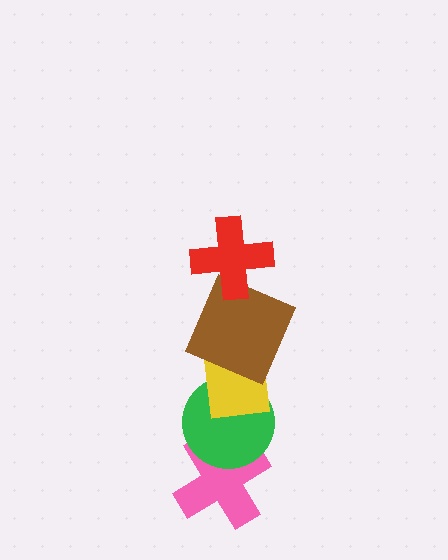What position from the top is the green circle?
The green circle is 4th from the top.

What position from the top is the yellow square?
The yellow square is 3rd from the top.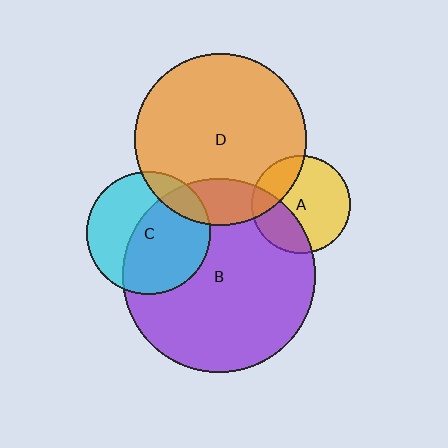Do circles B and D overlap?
Yes.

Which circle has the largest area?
Circle B (purple).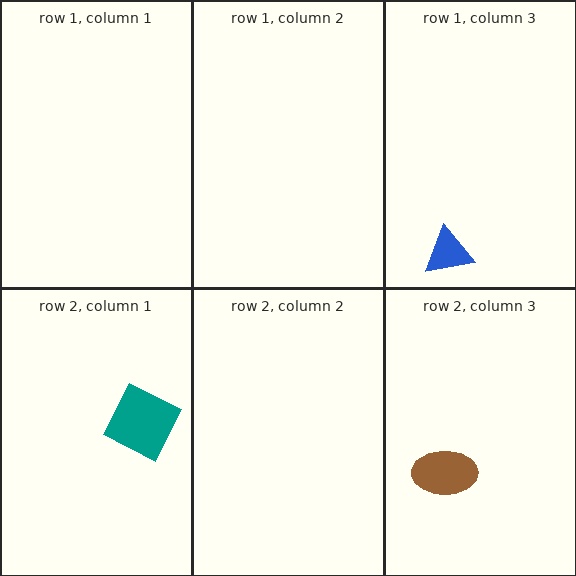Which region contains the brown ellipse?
The row 2, column 3 region.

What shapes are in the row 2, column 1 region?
The teal square.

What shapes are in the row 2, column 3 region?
The brown ellipse.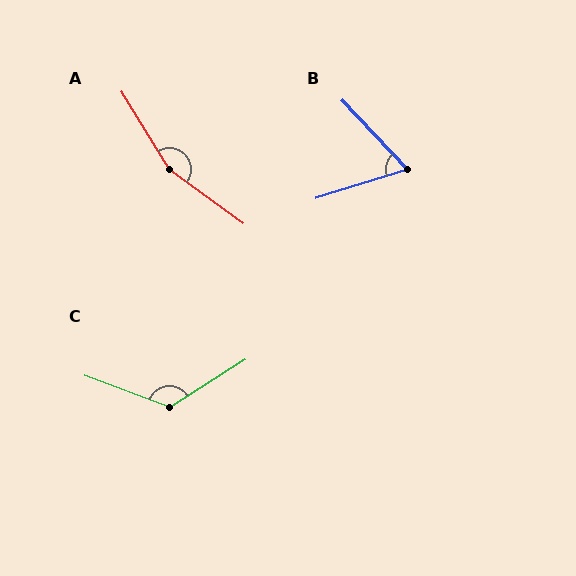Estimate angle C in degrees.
Approximately 127 degrees.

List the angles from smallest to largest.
B (64°), C (127°), A (157°).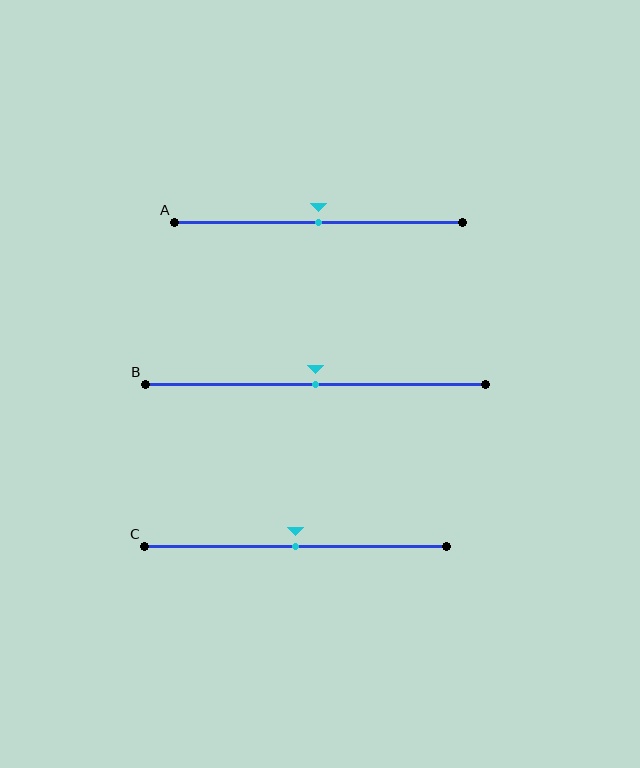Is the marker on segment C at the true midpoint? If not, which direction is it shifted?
Yes, the marker on segment C is at the true midpoint.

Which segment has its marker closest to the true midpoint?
Segment A has its marker closest to the true midpoint.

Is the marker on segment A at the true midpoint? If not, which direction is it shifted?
Yes, the marker on segment A is at the true midpoint.